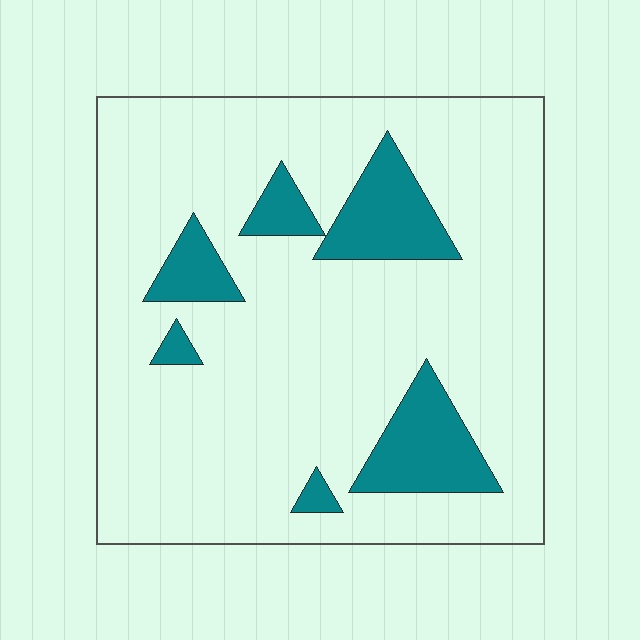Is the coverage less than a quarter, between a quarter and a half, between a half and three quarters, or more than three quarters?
Less than a quarter.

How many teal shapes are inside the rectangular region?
6.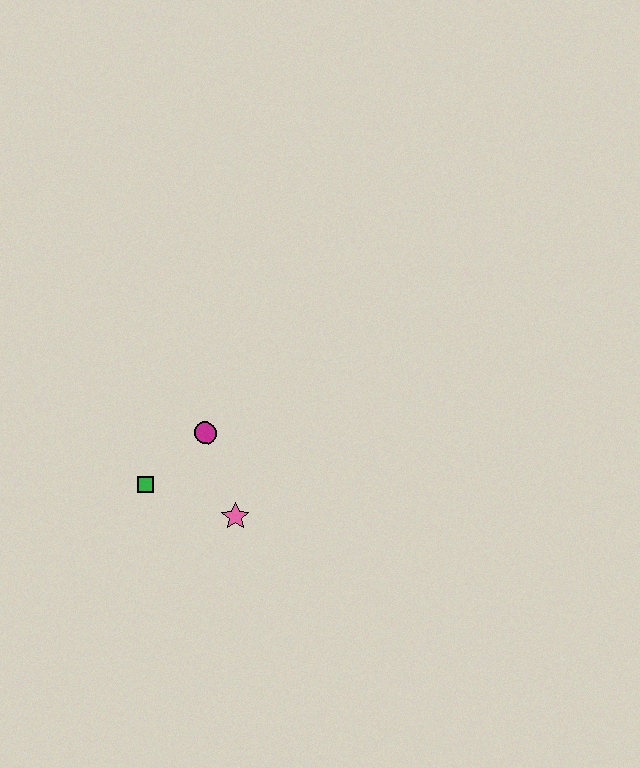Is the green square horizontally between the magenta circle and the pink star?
No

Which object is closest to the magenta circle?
The green square is closest to the magenta circle.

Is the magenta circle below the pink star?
No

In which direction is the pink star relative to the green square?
The pink star is to the right of the green square.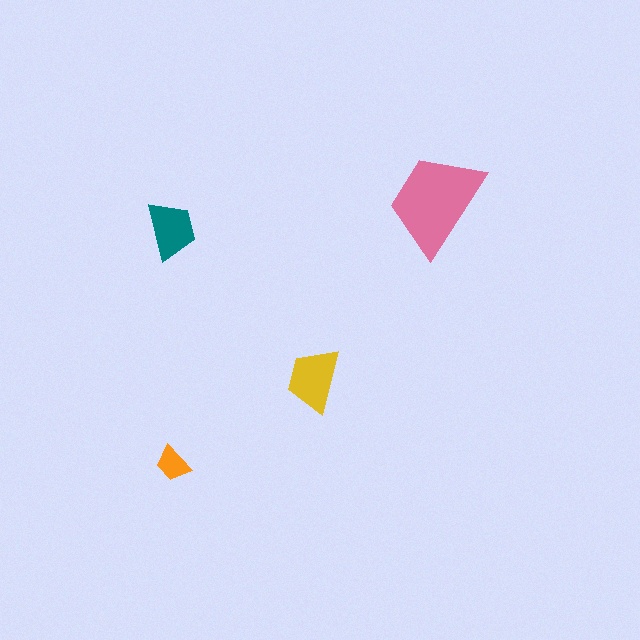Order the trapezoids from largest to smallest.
the pink one, the yellow one, the teal one, the orange one.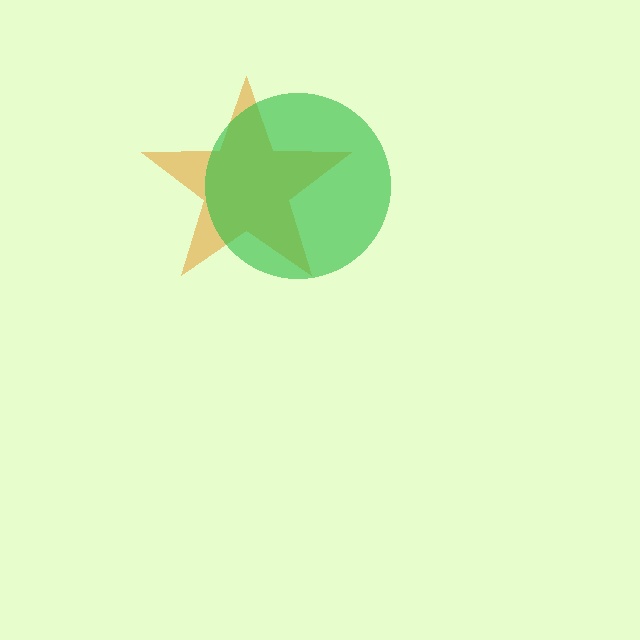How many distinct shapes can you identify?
There are 2 distinct shapes: an orange star, a green circle.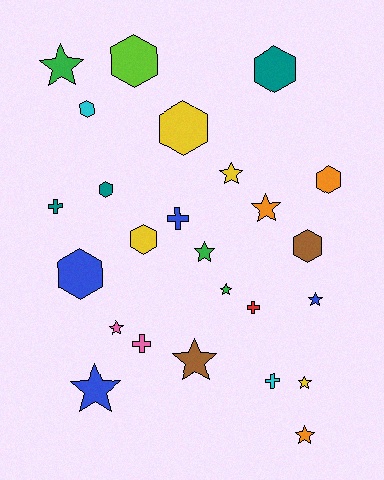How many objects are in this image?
There are 25 objects.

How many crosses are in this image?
There are 5 crosses.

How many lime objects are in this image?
There is 1 lime object.